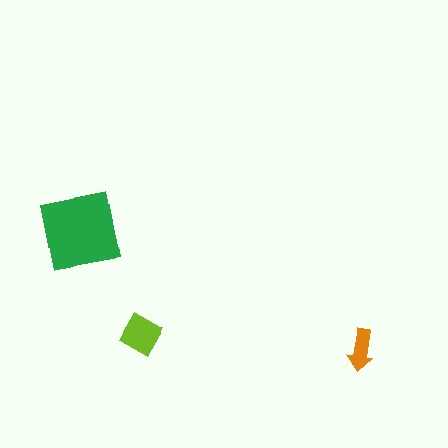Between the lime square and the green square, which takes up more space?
The green square.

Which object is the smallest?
The orange arrow.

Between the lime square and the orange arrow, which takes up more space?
The lime square.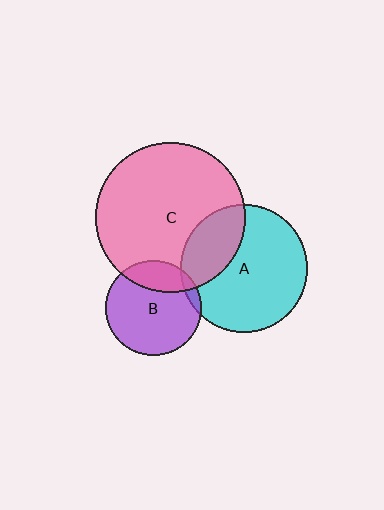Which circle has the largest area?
Circle C (pink).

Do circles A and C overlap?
Yes.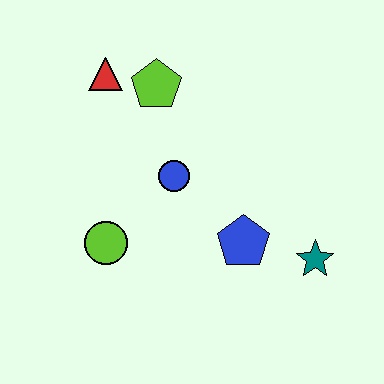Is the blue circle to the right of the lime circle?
Yes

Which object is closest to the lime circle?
The blue circle is closest to the lime circle.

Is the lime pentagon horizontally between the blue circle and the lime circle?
Yes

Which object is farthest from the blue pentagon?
The red triangle is farthest from the blue pentagon.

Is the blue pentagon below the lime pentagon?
Yes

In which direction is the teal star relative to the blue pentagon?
The teal star is to the right of the blue pentagon.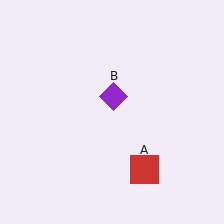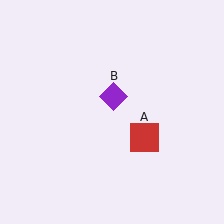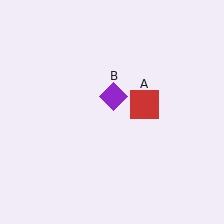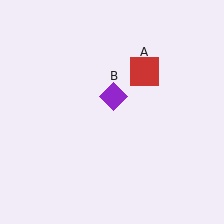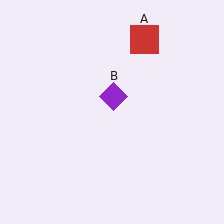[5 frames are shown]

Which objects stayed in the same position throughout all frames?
Purple diamond (object B) remained stationary.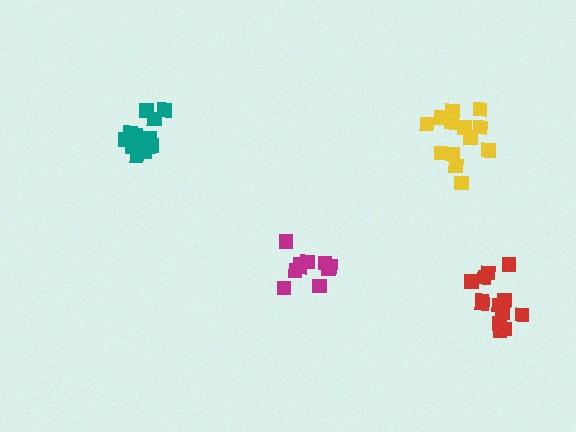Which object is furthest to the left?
The teal cluster is leftmost.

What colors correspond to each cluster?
The clusters are colored: red, magenta, teal, yellow.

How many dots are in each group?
Group 1: 13 dots, Group 2: 10 dots, Group 3: 13 dots, Group 4: 13 dots (49 total).